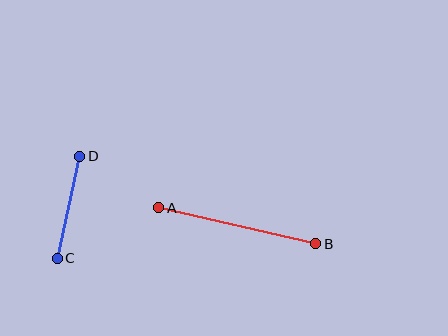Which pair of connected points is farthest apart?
Points A and B are farthest apart.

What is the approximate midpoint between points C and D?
The midpoint is at approximately (69, 207) pixels.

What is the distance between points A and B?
The distance is approximately 161 pixels.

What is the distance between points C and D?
The distance is approximately 105 pixels.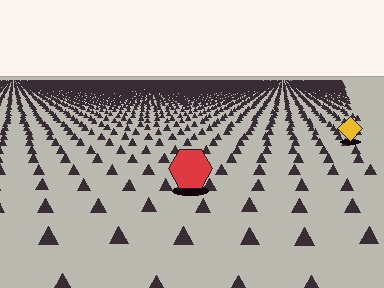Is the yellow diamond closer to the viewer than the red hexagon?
No. The red hexagon is closer — you can tell from the texture gradient: the ground texture is coarser near it.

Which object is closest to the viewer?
The red hexagon is closest. The texture marks near it are larger and more spread out.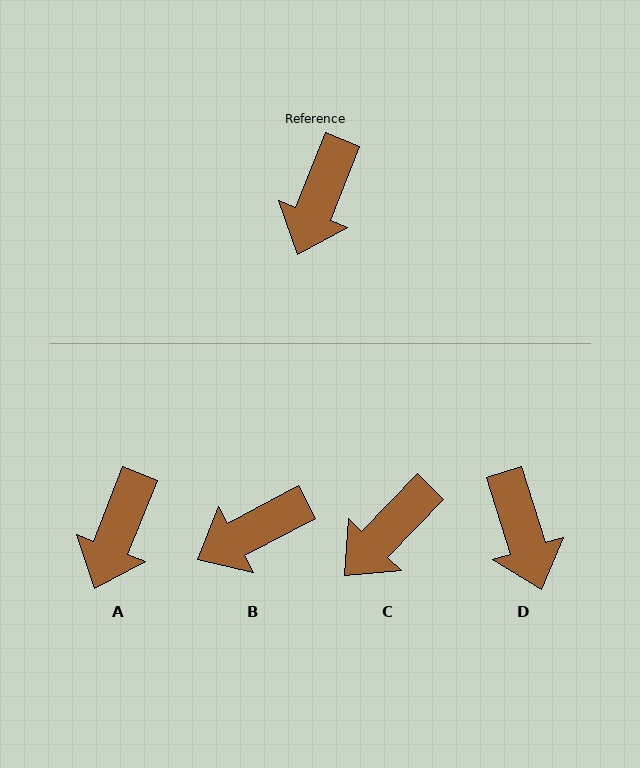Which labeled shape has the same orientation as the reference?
A.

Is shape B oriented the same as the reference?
No, it is off by about 41 degrees.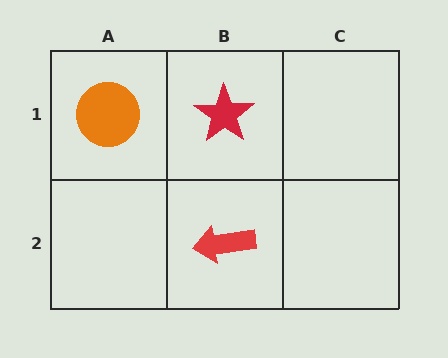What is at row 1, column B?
A red star.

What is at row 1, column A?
An orange circle.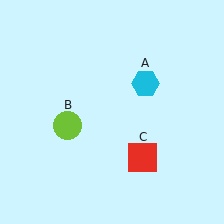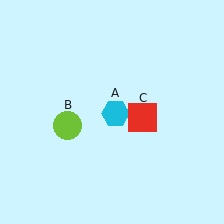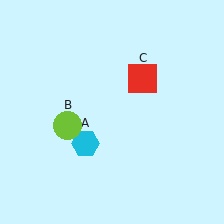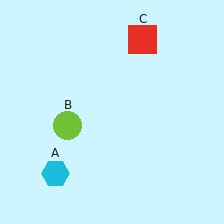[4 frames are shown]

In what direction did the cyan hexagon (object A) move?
The cyan hexagon (object A) moved down and to the left.